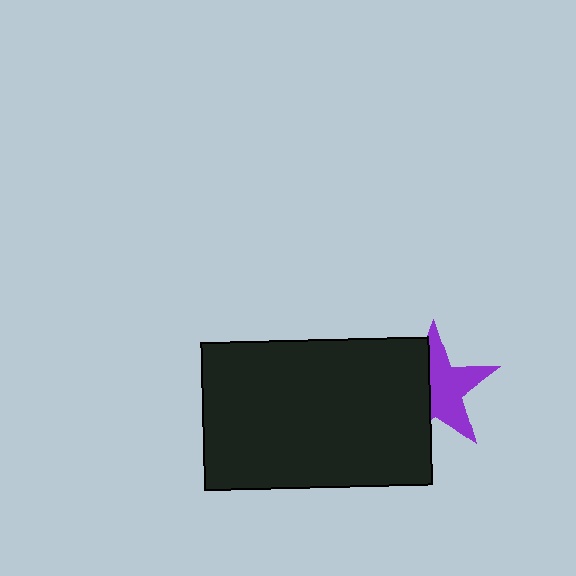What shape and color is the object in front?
The object in front is a black rectangle.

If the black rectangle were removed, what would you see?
You would see the complete purple star.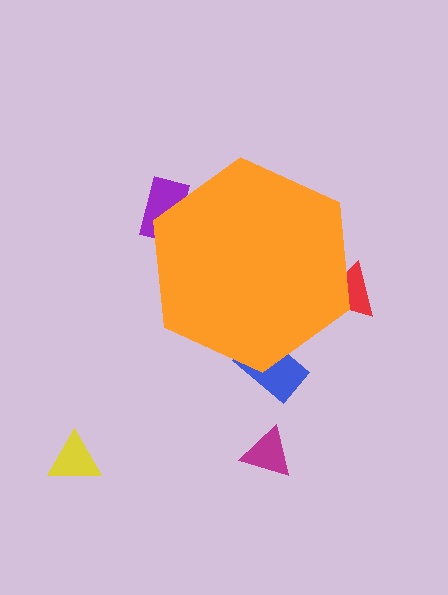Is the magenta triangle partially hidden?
No, the magenta triangle is fully visible.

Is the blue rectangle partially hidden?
Yes, the blue rectangle is partially hidden behind the orange hexagon.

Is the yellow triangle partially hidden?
No, the yellow triangle is fully visible.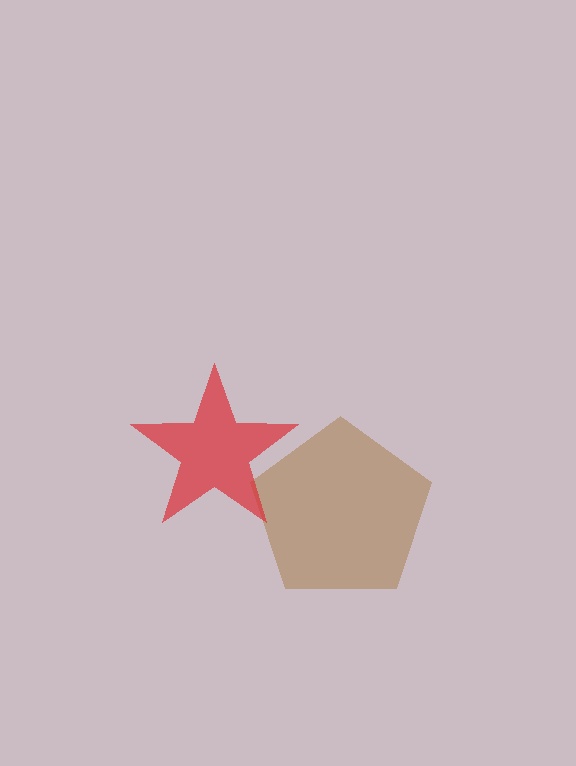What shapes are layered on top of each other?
The layered shapes are: a brown pentagon, a red star.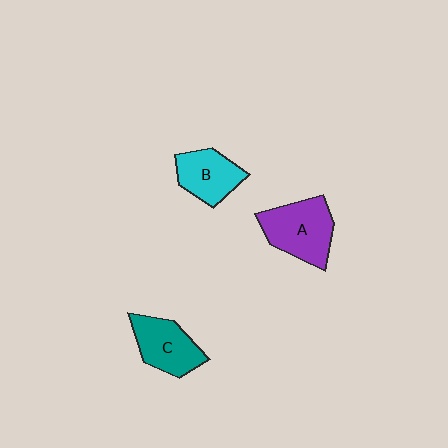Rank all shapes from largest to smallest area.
From largest to smallest: A (purple), C (teal), B (cyan).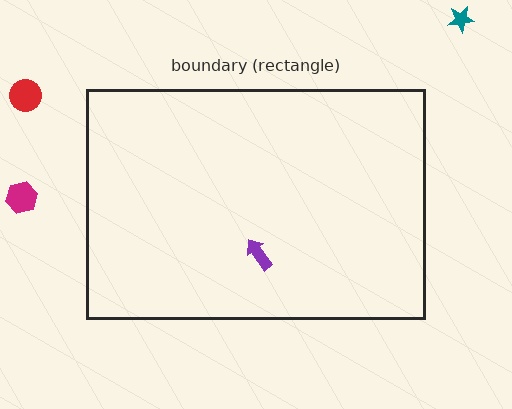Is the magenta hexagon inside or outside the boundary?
Outside.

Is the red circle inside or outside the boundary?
Outside.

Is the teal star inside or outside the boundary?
Outside.